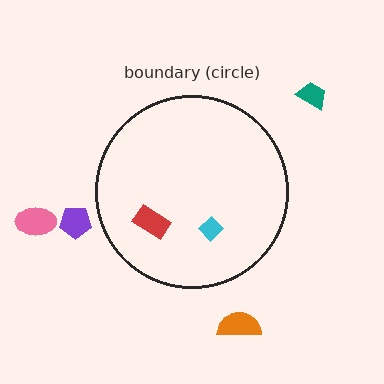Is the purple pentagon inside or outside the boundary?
Outside.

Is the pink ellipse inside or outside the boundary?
Outside.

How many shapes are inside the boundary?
2 inside, 4 outside.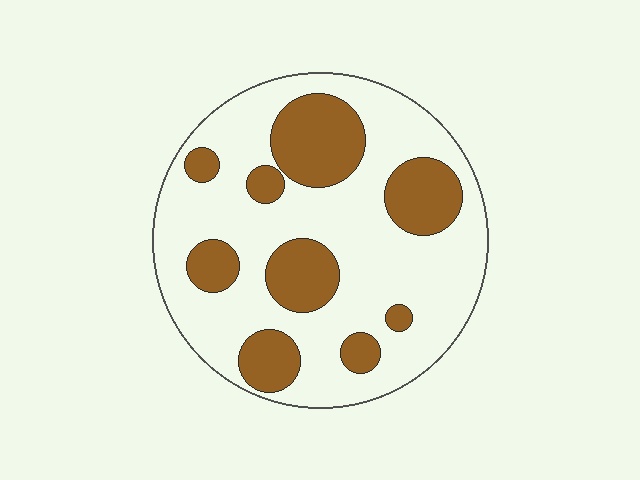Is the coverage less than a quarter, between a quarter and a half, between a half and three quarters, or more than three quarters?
Between a quarter and a half.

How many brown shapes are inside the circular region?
9.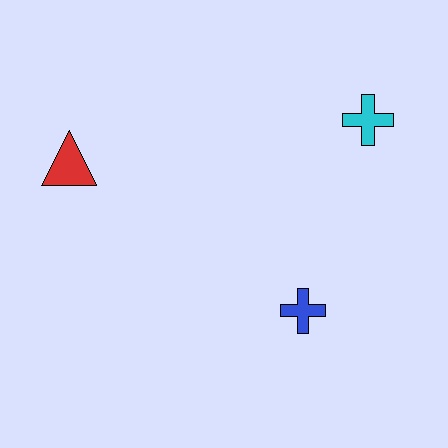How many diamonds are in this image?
There are no diamonds.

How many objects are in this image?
There are 3 objects.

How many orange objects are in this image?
There are no orange objects.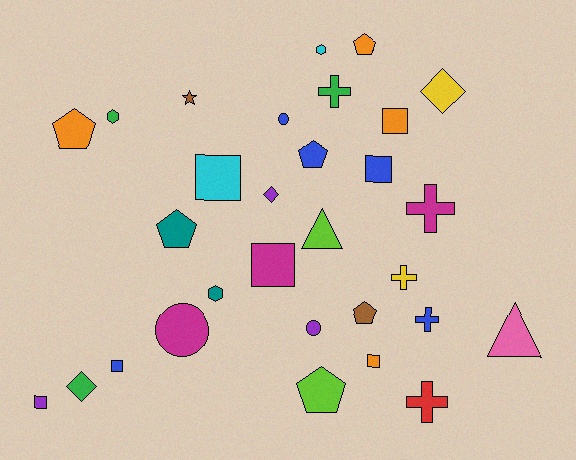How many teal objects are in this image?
There are 2 teal objects.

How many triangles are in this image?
There are 2 triangles.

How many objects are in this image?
There are 30 objects.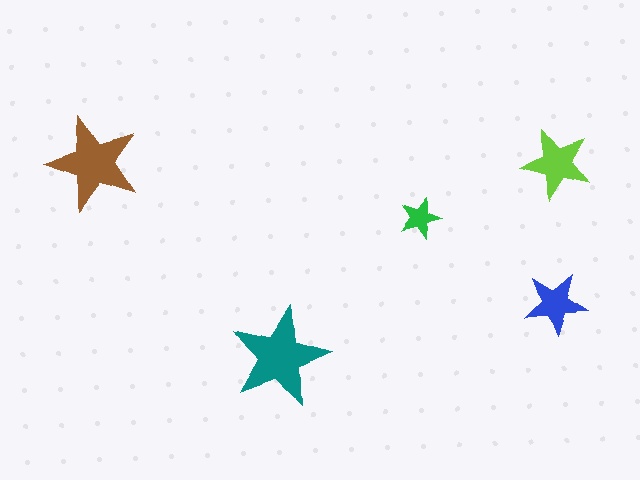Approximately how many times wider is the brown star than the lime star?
About 1.5 times wider.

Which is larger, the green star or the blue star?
The blue one.